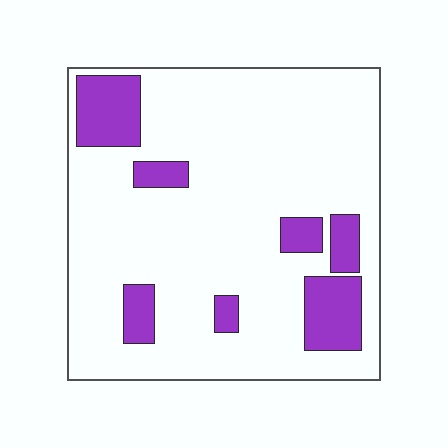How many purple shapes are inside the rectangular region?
7.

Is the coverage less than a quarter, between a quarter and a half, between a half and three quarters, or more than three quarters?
Less than a quarter.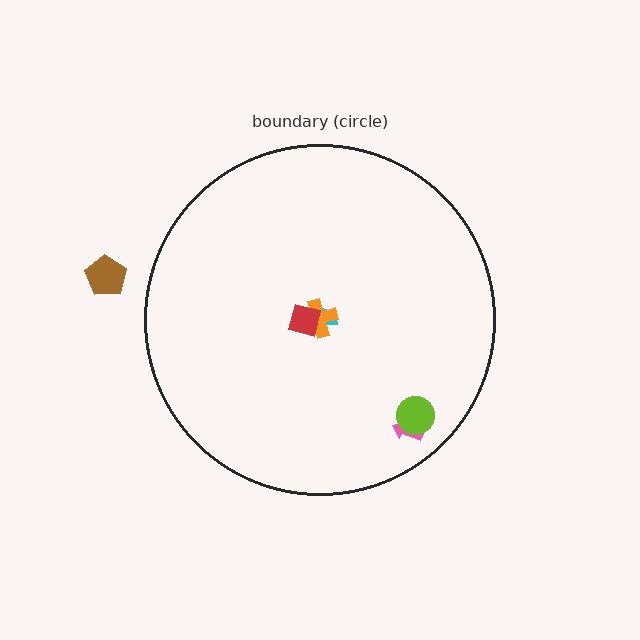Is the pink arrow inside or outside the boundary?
Inside.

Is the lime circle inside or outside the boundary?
Inside.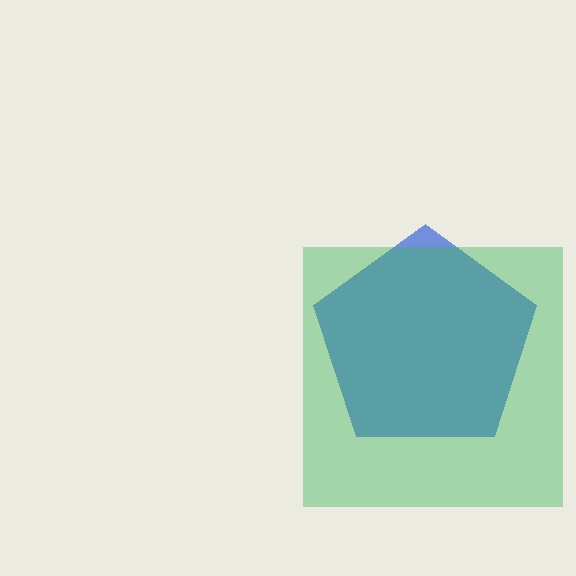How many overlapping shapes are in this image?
There are 2 overlapping shapes in the image.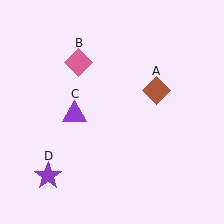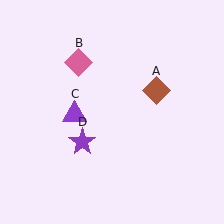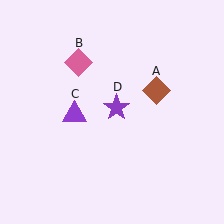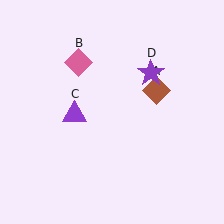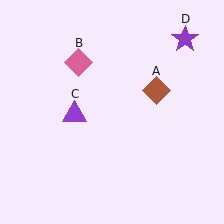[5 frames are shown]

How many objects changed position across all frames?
1 object changed position: purple star (object D).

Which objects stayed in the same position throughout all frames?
Brown diamond (object A) and pink diamond (object B) and purple triangle (object C) remained stationary.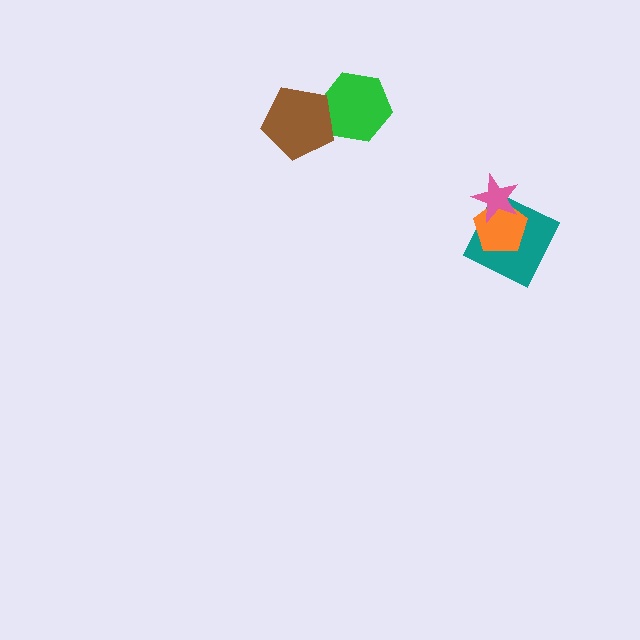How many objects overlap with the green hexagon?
1 object overlaps with the green hexagon.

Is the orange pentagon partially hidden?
Yes, it is partially covered by another shape.